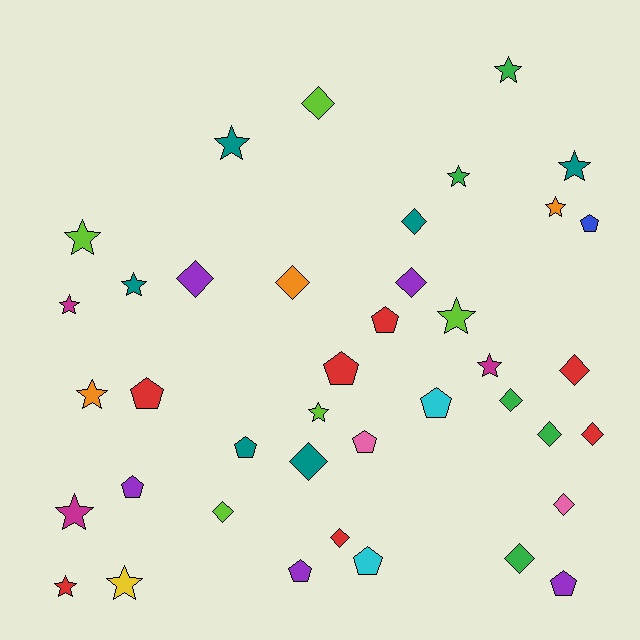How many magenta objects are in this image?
There are 3 magenta objects.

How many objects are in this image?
There are 40 objects.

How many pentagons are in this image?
There are 11 pentagons.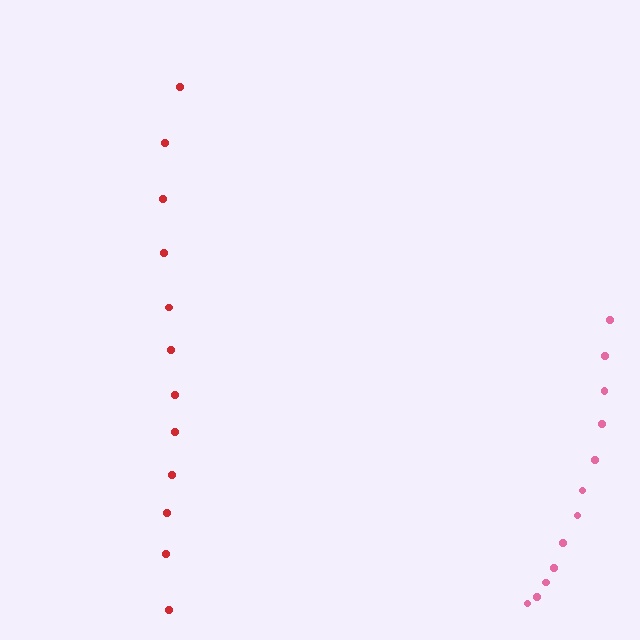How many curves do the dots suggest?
There are 2 distinct paths.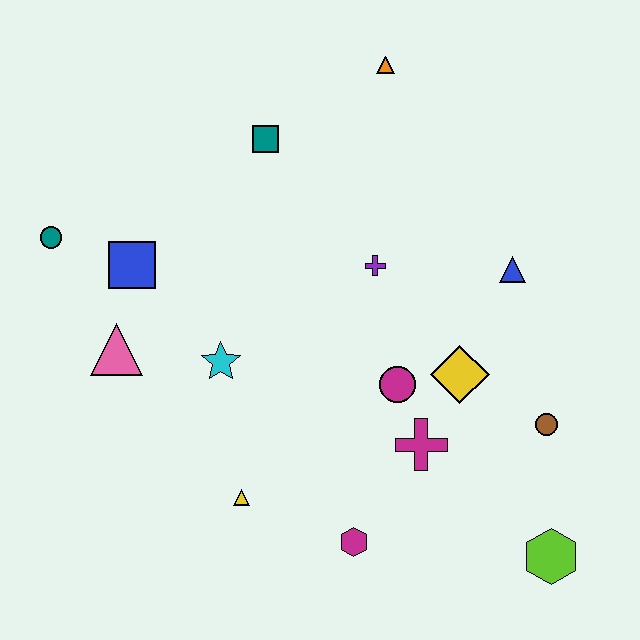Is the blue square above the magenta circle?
Yes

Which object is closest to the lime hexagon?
The brown circle is closest to the lime hexagon.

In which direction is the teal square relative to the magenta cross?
The teal square is above the magenta cross.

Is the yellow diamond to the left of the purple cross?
No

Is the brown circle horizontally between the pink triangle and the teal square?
No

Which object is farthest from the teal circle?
The lime hexagon is farthest from the teal circle.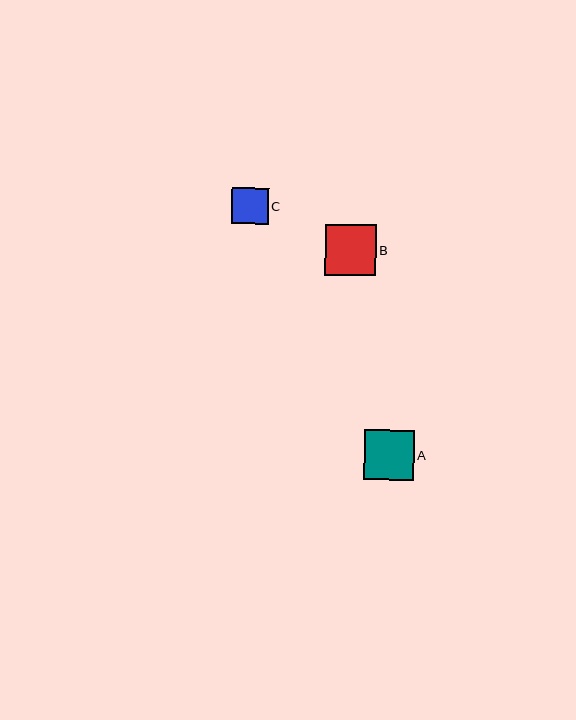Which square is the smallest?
Square C is the smallest with a size of approximately 36 pixels.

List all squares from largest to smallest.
From largest to smallest: B, A, C.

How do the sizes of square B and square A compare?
Square B and square A are approximately the same size.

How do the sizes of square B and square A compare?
Square B and square A are approximately the same size.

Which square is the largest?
Square B is the largest with a size of approximately 50 pixels.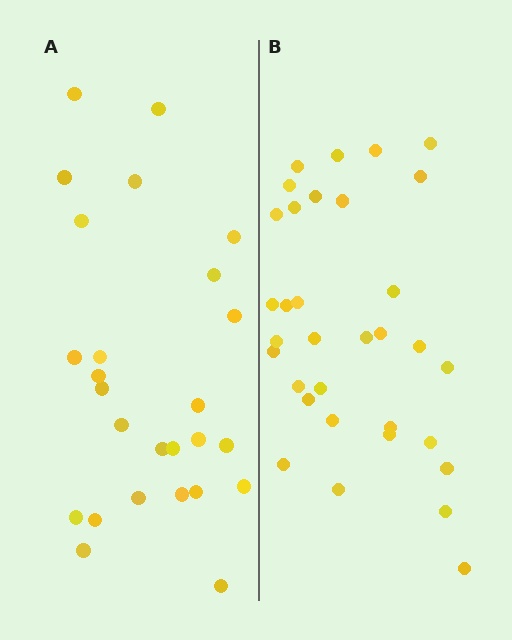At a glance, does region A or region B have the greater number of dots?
Region B (the right region) has more dots.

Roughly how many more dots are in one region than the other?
Region B has roughly 8 or so more dots than region A.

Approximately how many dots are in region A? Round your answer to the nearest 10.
About 30 dots. (The exact count is 26, which rounds to 30.)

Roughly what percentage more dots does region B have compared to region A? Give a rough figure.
About 25% more.